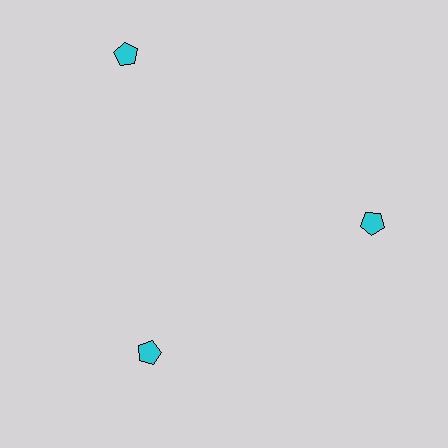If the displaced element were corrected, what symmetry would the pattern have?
It would have 3-fold rotational symmetry — the pattern would map onto itself every 120 degrees.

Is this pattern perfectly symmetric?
No. The 3 cyan pentagons are arranged in a ring, but one element near the 11 o'clock position is pushed outward from the center, breaking the 3-fold rotational symmetry.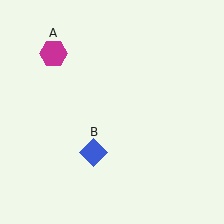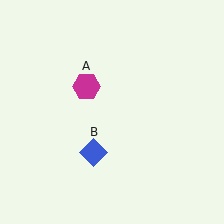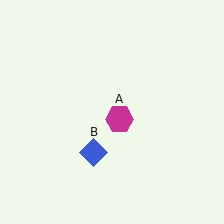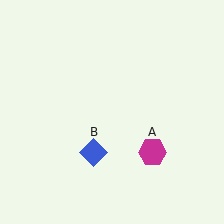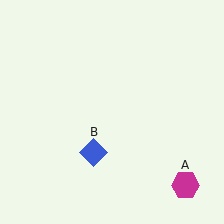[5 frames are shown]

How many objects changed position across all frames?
1 object changed position: magenta hexagon (object A).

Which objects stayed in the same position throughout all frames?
Blue diamond (object B) remained stationary.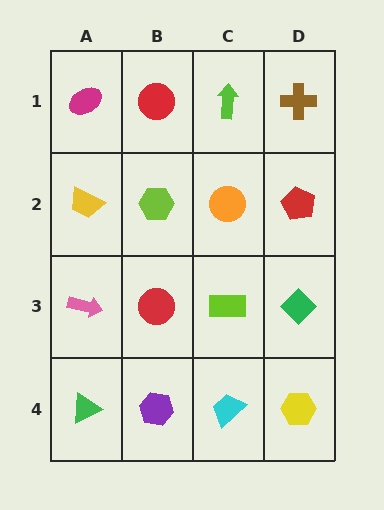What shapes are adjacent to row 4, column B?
A red circle (row 3, column B), a green triangle (row 4, column A), a cyan trapezoid (row 4, column C).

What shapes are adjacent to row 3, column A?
A yellow trapezoid (row 2, column A), a green triangle (row 4, column A), a red circle (row 3, column B).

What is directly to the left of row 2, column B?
A yellow trapezoid.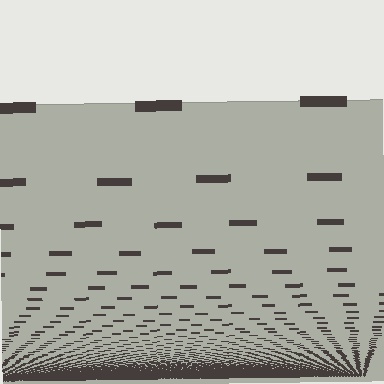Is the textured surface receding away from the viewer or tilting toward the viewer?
The surface appears to tilt toward the viewer. Texture elements get larger and sparser toward the top.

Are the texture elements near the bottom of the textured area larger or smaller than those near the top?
Smaller. The gradient is inverted — elements near the bottom are smaller and denser.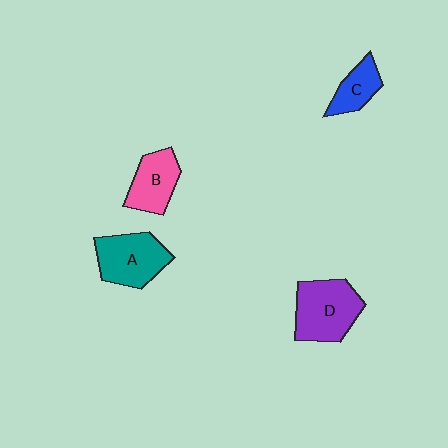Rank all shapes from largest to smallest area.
From largest to smallest: D (purple), A (teal), B (pink), C (blue).